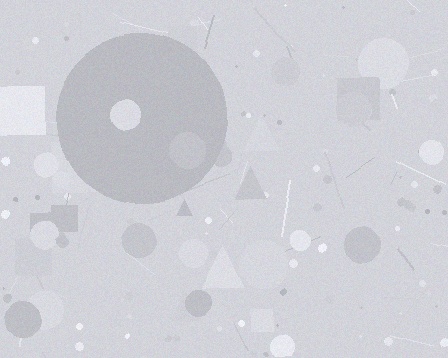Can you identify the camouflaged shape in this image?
The camouflaged shape is a circle.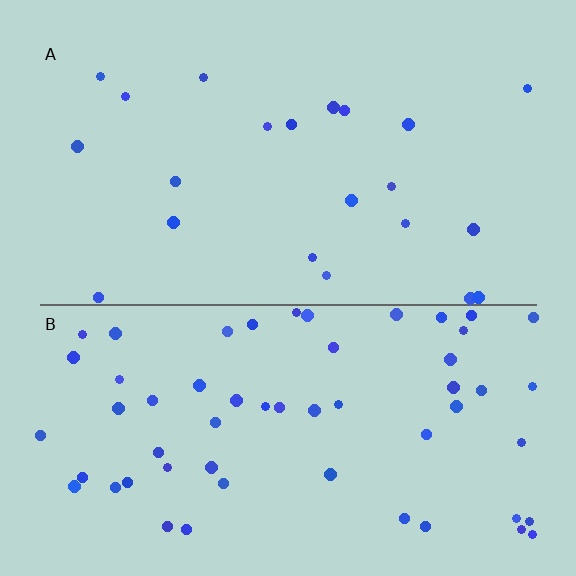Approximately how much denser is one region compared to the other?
Approximately 2.6× — region B over region A.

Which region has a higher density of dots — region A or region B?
B (the bottom).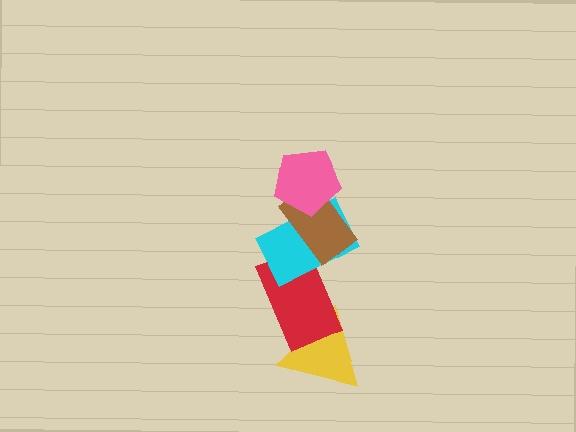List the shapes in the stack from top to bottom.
From top to bottom: the pink pentagon, the brown rectangle, the cyan rectangle, the red rectangle, the yellow triangle.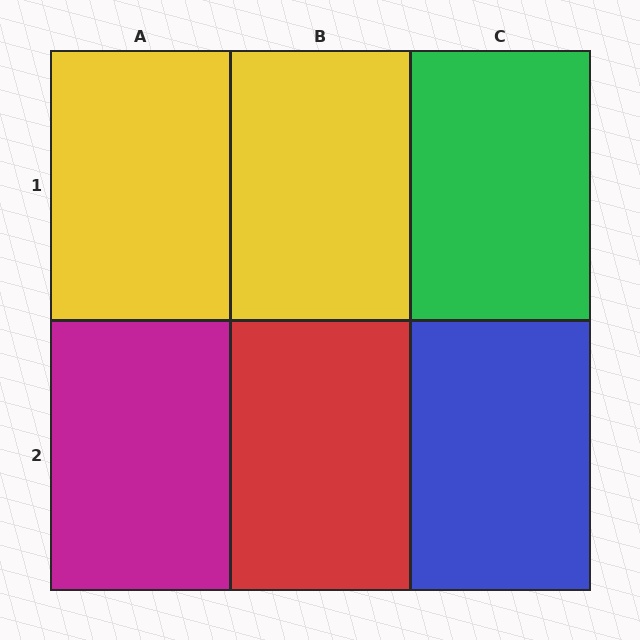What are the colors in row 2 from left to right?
Magenta, red, blue.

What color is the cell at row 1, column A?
Yellow.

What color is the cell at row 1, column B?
Yellow.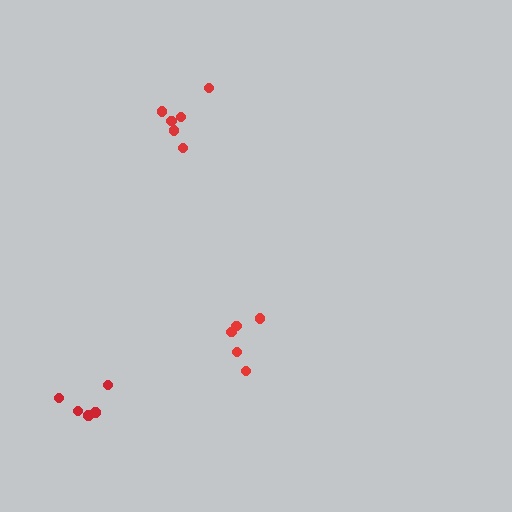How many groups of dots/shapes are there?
There are 3 groups.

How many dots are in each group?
Group 1: 5 dots, Group 2: 5 dots, Group 3: 6 dots (16 total).